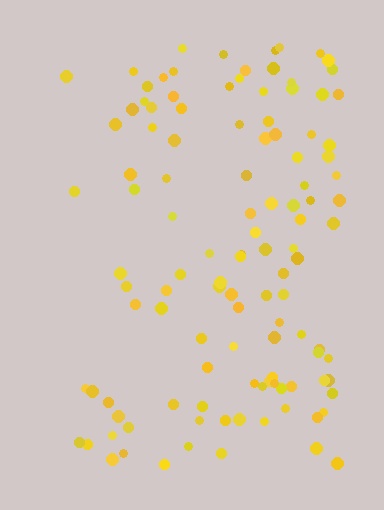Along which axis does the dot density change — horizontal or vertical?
Horizontal.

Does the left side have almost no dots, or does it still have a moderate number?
Still a moderate number, just noticeably fewer than the right.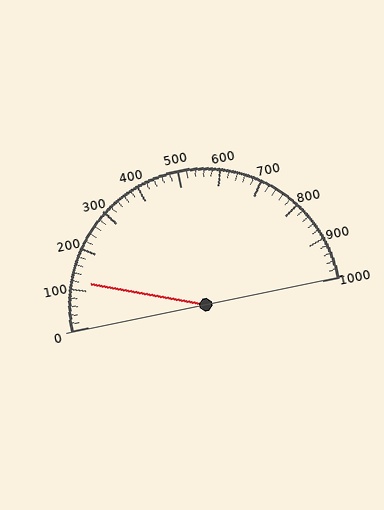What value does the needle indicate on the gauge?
The needle indicates approximately 120.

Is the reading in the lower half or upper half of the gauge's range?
The reading is in the lower half of the range (0 to 1000).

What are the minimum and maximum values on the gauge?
The gauge ranges from 0 to 1000.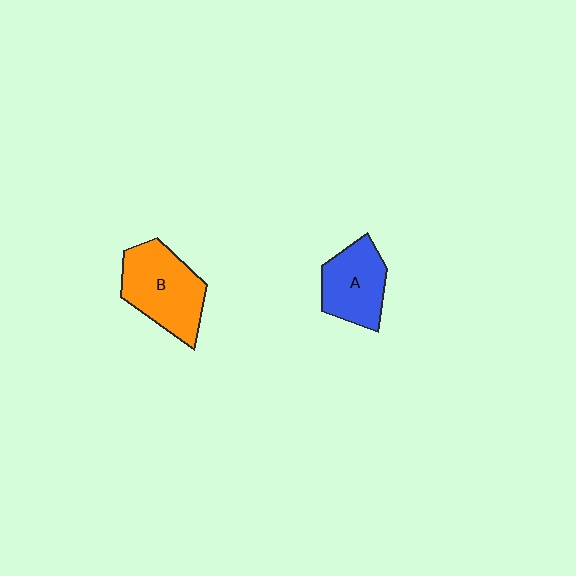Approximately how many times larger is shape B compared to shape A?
Approximately 1.3 times.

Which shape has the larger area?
Shape B (orange).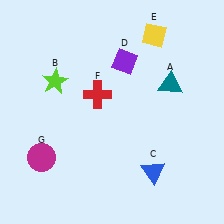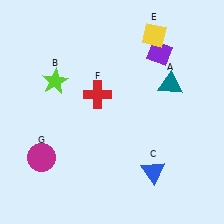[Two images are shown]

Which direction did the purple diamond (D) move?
The purple diamond (D) moved right.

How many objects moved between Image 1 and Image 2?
1 object moved between the two images.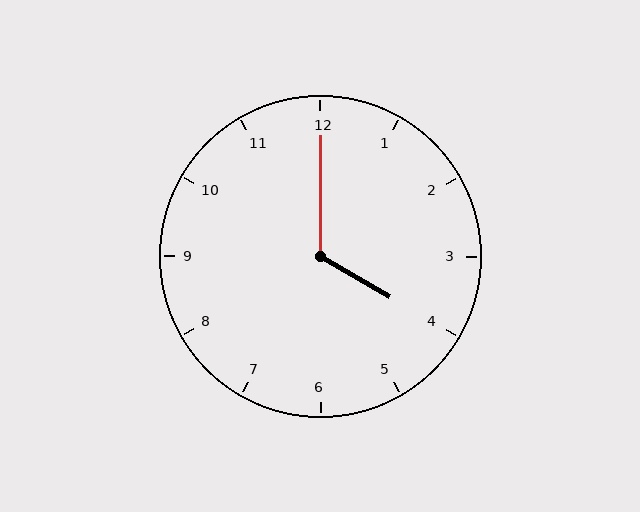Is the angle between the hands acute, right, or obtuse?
It is obtuse.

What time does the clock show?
4:00.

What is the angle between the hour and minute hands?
Approximately 120 degrees.